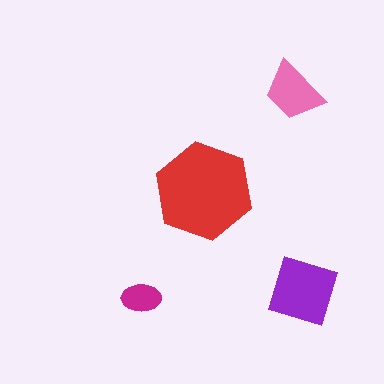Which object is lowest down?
The magenta ellipse is bottommost.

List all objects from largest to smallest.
The red hexagon, the purple diamond, the pink trapezoid, the magenta ellipse.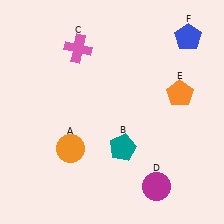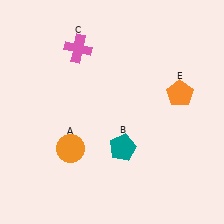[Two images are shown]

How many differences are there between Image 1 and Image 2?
There are 2 differences between the two images.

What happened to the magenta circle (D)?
The magenta circle (D) was removed in Image 2. It was in the bottom-right area of Image 1.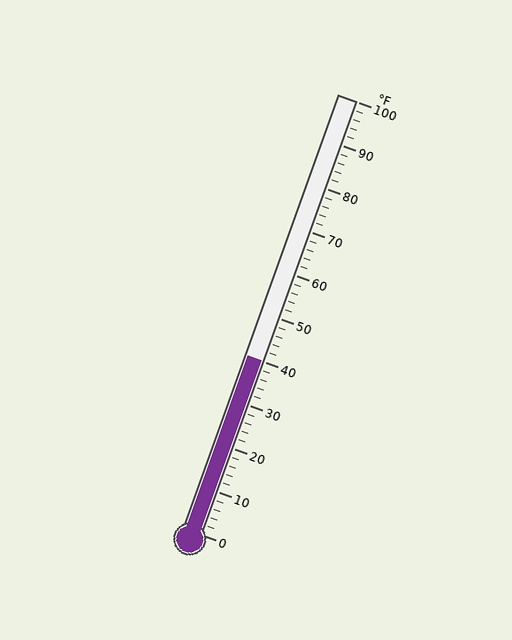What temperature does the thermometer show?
The thermometer shows approximately 40°F.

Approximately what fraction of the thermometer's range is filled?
The thermometer is filled to approximately 40% of its range.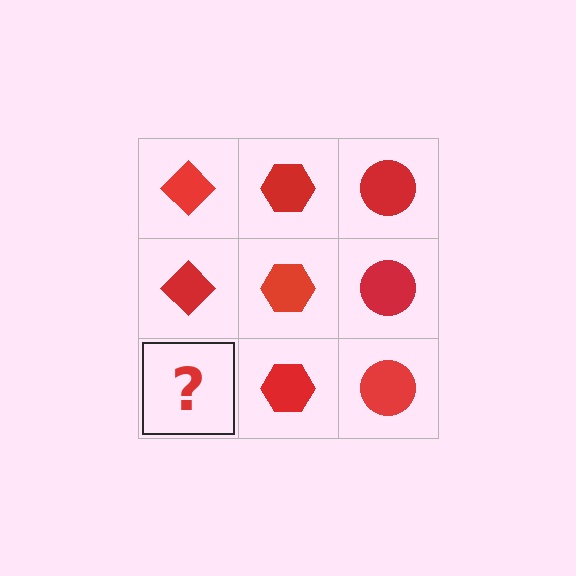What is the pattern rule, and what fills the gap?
The rule is that each column has a consistent shape. The gap should be filled with a red diamond.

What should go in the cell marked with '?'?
The missing cell should contain a red diamond.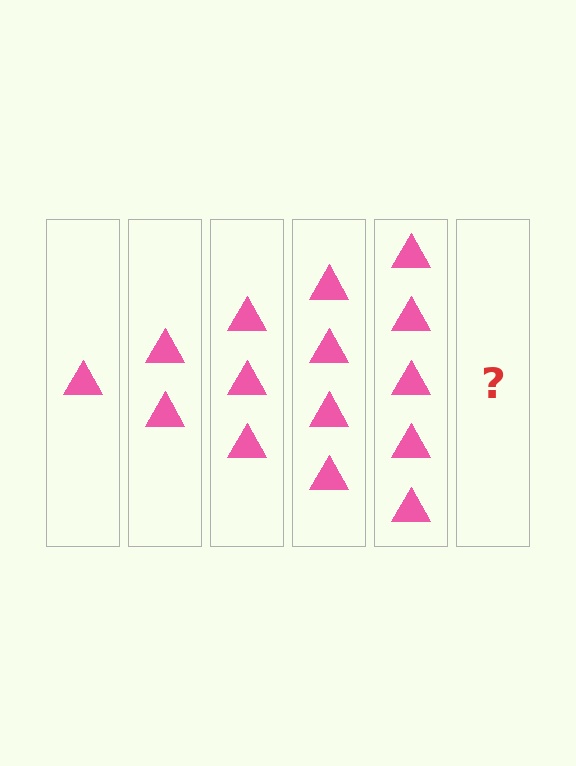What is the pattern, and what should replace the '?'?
The pattern is that each step adds one more triangle. The '?' should be 6 triangles.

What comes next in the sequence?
The next element should be 6 triangles.